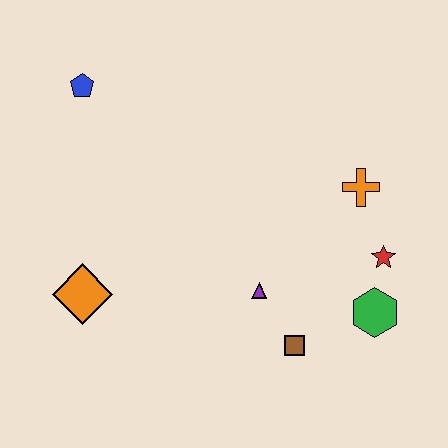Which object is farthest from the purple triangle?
The blue pentagon is farthest from the purple triangle.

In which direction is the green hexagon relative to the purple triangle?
The green hexagon is to the right of the purple triangle.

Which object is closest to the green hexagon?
The red star is closest to the green hexagon.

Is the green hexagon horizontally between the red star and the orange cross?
Yes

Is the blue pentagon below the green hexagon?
No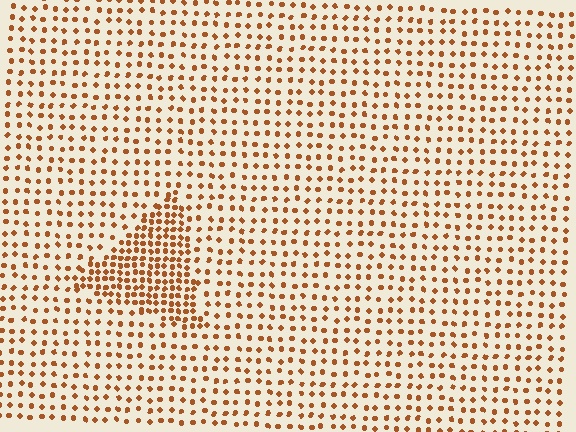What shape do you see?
I see a triangle.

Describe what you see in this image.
The image contains small brown elements arranged at two different densities. A triangle-shaped region is visible where the elements are more densely packed than the surrounding area.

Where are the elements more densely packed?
The elements are more densely packed inside the triangle boundary.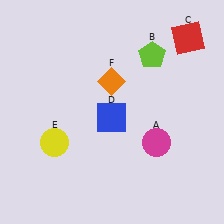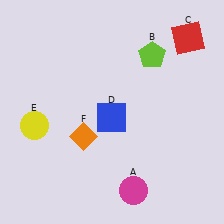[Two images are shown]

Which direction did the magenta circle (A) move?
The magenta circle (A) moved down.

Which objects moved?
The objects that moved are: the magenta circle (A), the yellow circle (E), the orange diamond (F).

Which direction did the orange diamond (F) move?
The orange diamond (F) moved down.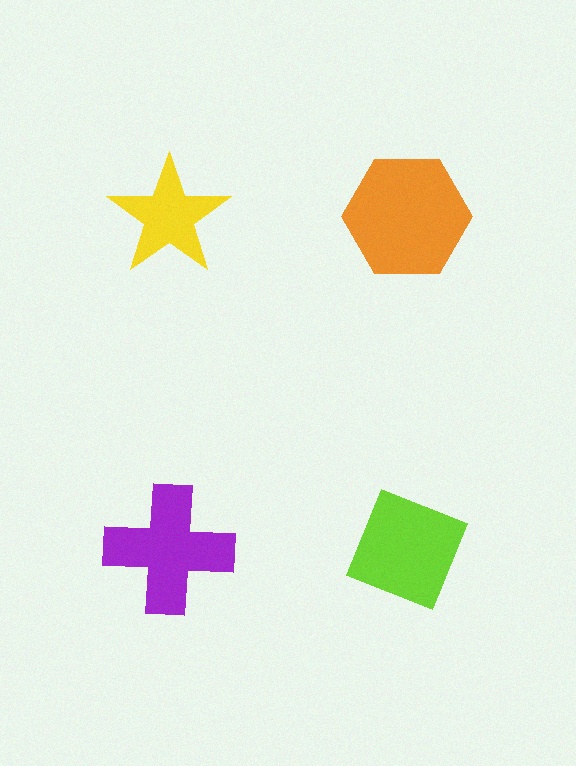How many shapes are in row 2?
2 shapes.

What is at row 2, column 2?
A lime diamond.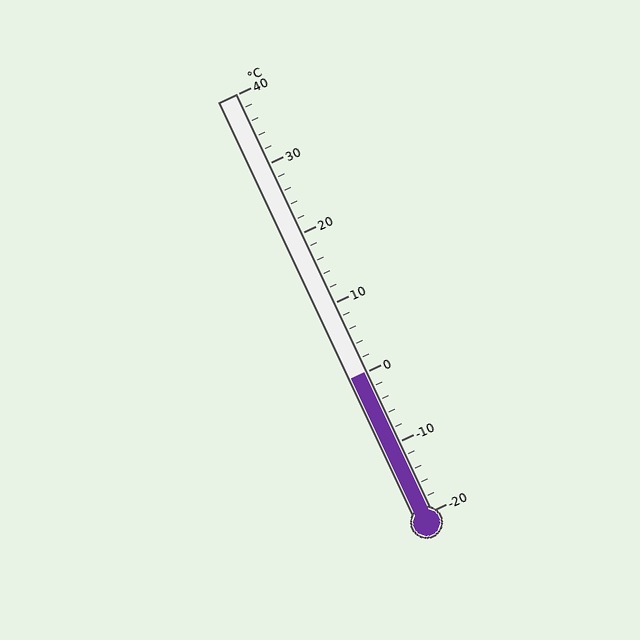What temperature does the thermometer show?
The thermometer shows approximately 0°C.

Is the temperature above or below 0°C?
The temperature is at 0°C.